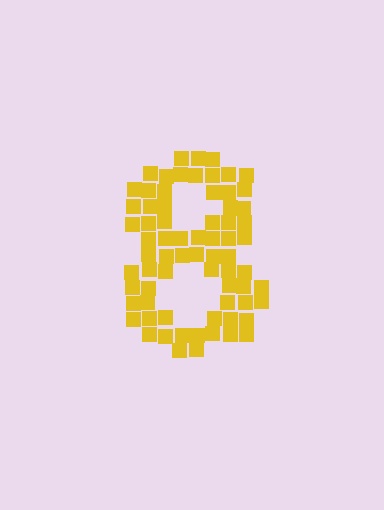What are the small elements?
The small elements are squares.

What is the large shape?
The large shape is the digit 8.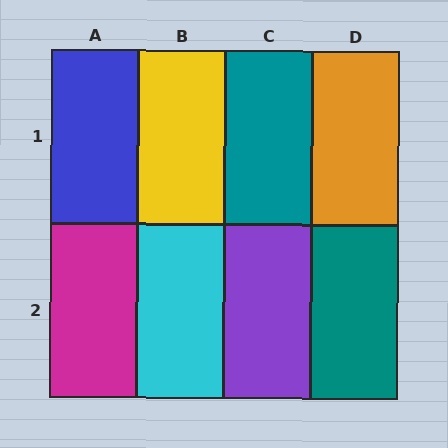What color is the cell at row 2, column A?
Magenta.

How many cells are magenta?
1 cell is magenta.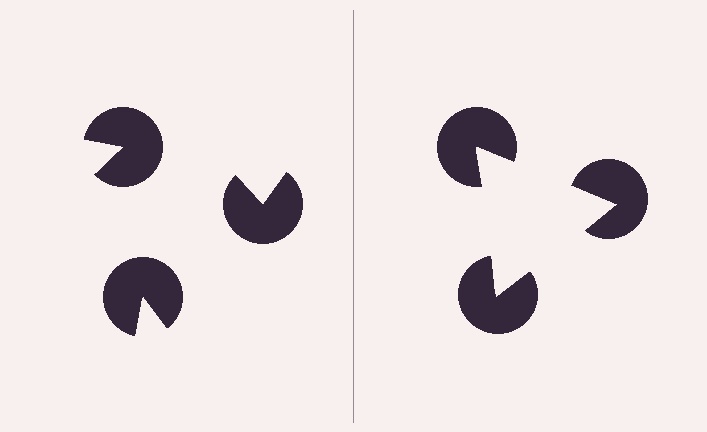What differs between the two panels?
The pac-man discs are positioned identically on both sides; only the wedge orientations differ. On the right they align to a triangle; on the left they are misaligned.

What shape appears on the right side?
An illusory triangle.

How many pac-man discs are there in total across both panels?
6 — 3 on each side.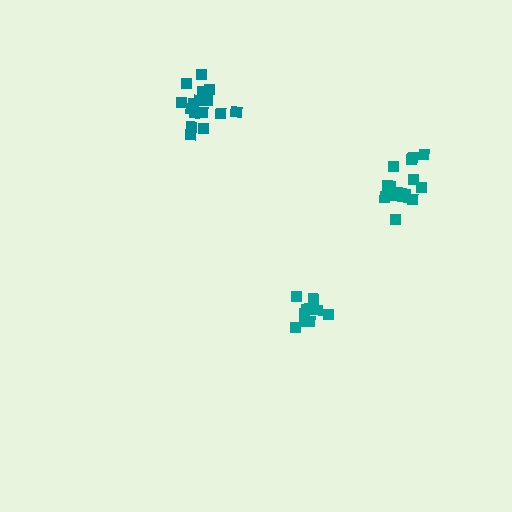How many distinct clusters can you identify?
There are 3 distinct clusters.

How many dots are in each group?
Group 1: 10 dots, Group 2: 15 dots, Group 3: 16 dots (41 total).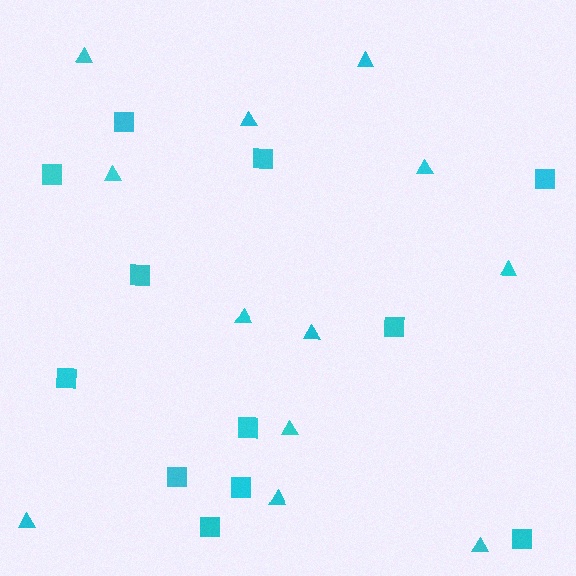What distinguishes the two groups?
There are 2 groups: one group of squares (12) and one group of triangles (12).